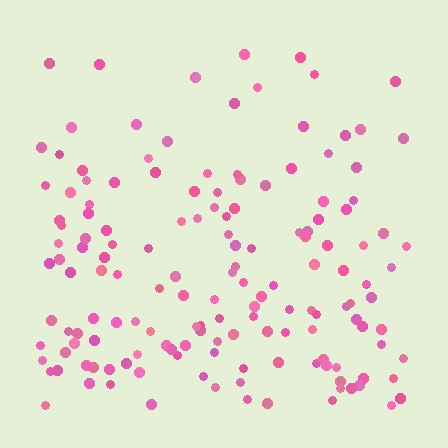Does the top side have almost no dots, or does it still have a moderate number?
Still a moderate number, just noticeably fewer than the bottom.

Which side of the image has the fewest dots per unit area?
The top.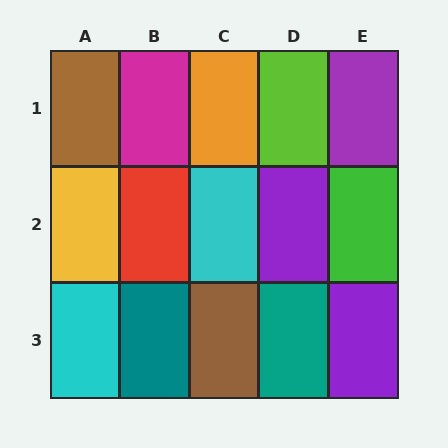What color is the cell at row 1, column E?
Purple.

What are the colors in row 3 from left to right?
Cyan, teal, brown, teal, purple.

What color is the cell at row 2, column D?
Purple.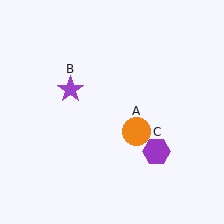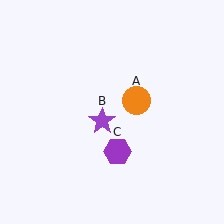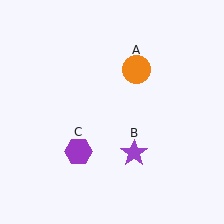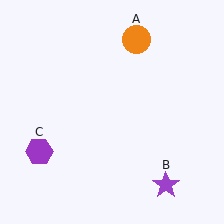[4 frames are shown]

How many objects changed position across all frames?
3 objects changed position: orange circle (object A), purple star (object B), purple hexagon (object C).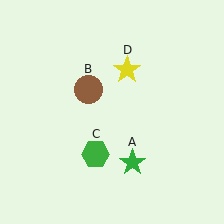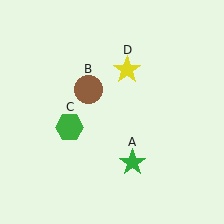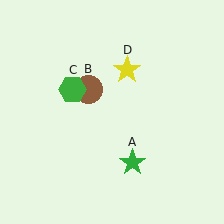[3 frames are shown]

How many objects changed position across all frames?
1 object changed position: green hexagon (object C).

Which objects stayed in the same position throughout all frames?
Green star (object A) and brown circle (object B) and yellow star (object D) remained stationary.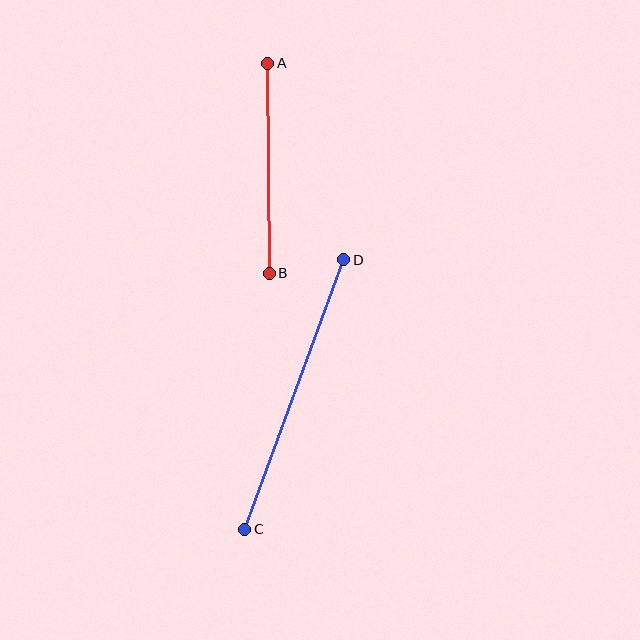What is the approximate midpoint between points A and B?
The midpoint is at approximately (269, 168) pixels.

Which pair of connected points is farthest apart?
Points C and D are farthest apart.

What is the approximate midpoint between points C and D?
The midpoint is at approximately (294, 394) pixels.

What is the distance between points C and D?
The distance is approximately 287 pixels.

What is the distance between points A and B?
The distance is approximately 210 pixels.